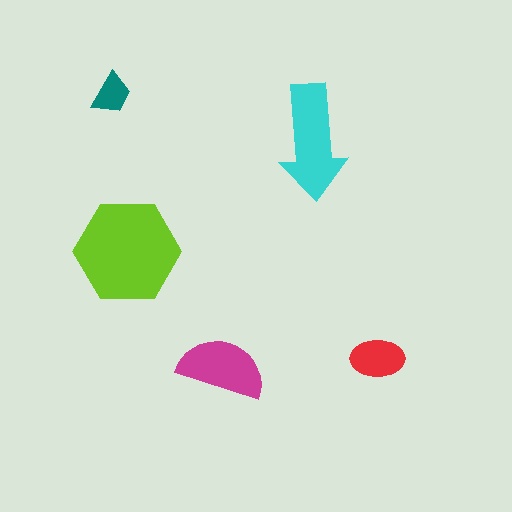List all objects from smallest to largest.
The teal trapezoid, the red ellipse, the magenta semicircle, the cyan arrow, the lime hexagon.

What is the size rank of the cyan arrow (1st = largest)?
2nd.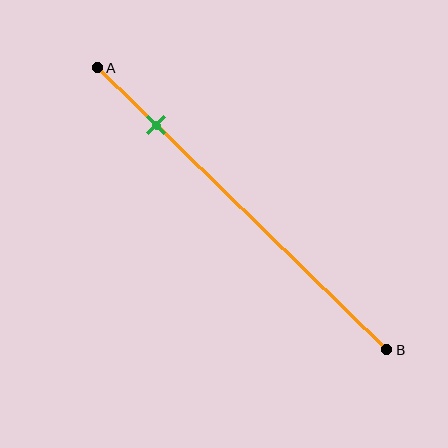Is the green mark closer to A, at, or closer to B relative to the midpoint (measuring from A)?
The green mark is closer to point A than the midpoint of segment AB.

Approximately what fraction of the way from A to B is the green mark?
The green mark is approximately 20% of the way from A to B.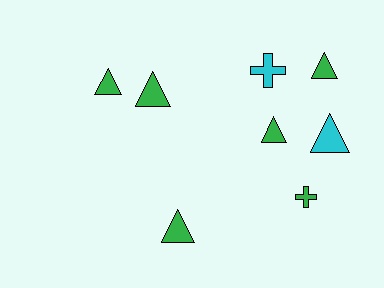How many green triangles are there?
There are 5 green triangles.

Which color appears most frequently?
Green, with 6 objects.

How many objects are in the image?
There are 8 objects.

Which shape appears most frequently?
Triangle, with 6 objects.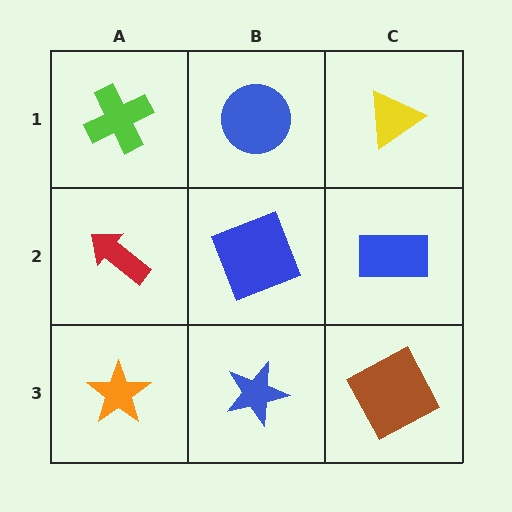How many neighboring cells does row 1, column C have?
2.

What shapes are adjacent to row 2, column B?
A blue circle (row 1, column B), a blue star (row 3, column B), a red arrow (row 2, column A), a blue rectangle (row 2, column C).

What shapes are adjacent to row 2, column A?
A lime cross (row 1, column A), an orange star (row 3, column A), a blue square (row 2, column B).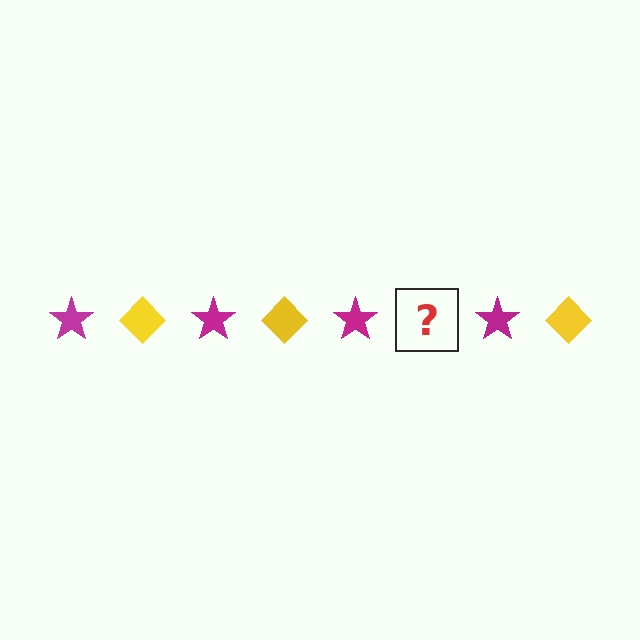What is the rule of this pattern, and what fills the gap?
The rule is that the pattern alternates between magenta star and yellow diamond. The gap should be filled with a yellow diamond.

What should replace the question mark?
The question mark should be replaced with a yellow diamond.